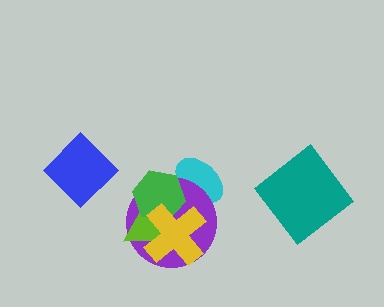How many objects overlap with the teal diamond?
0 objects overlap with the teal diamond.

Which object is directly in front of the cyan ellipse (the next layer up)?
The purple circle is directly in front of the cyan ellipse.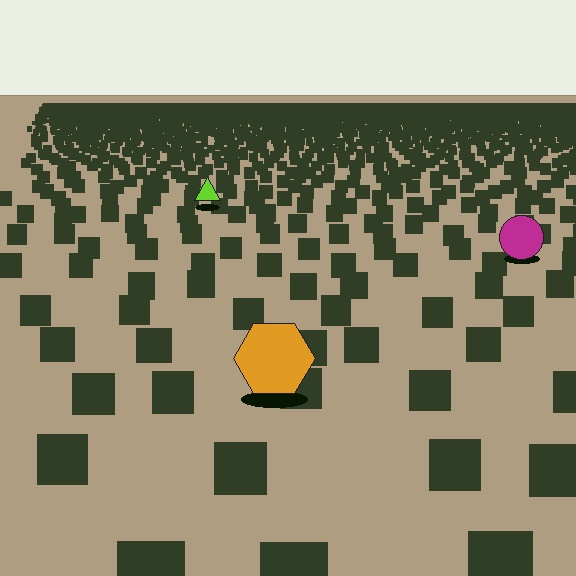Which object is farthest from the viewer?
The lime triangle is farthest from the viewer. It appears smaller and the ground texture around it is denser.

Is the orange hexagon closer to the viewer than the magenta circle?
Yes. The orange hexagon is closer — you can tell from the texture gradient: the ground texture is coarser near it.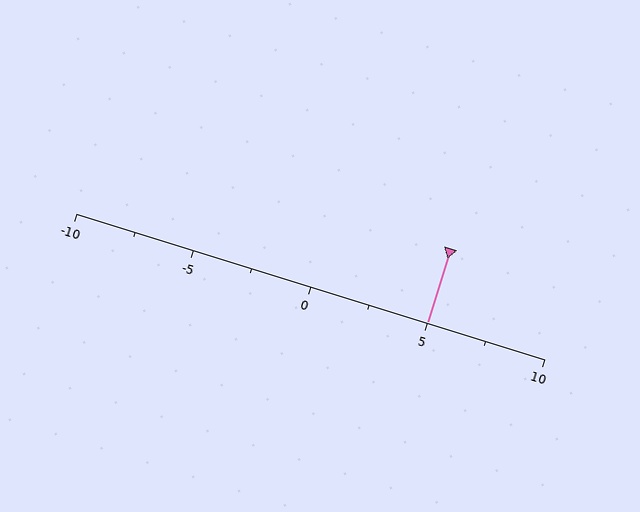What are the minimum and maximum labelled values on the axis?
The axis runs from -10 to 10.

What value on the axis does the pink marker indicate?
The marker indicates approximately 5.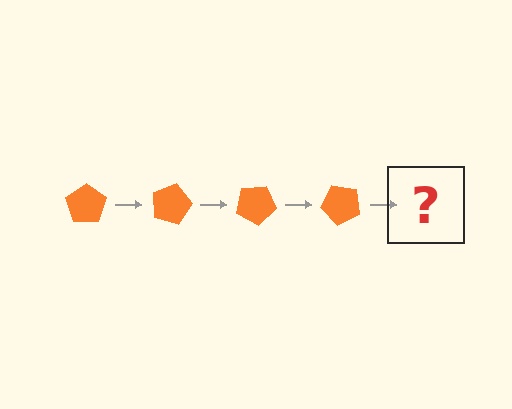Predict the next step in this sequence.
The next step is an orange pentagon rotated 60 degrees.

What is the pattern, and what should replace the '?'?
The pattern is that the pentagon rotates 15 degrees each step. The '?' should be an orange pentagon rotated 60 degrees.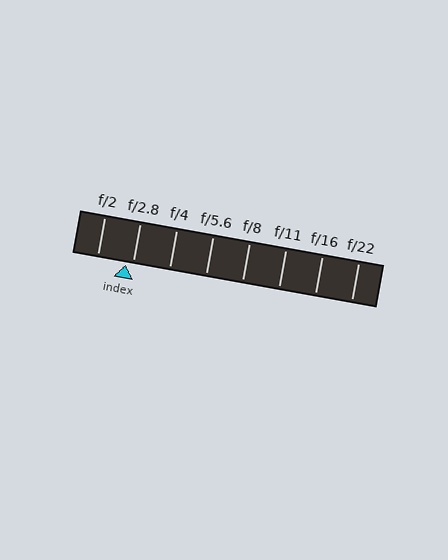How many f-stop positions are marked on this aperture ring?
There are 8 f-stop positions marked.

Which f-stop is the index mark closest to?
The index mark is closest to f/2.8.